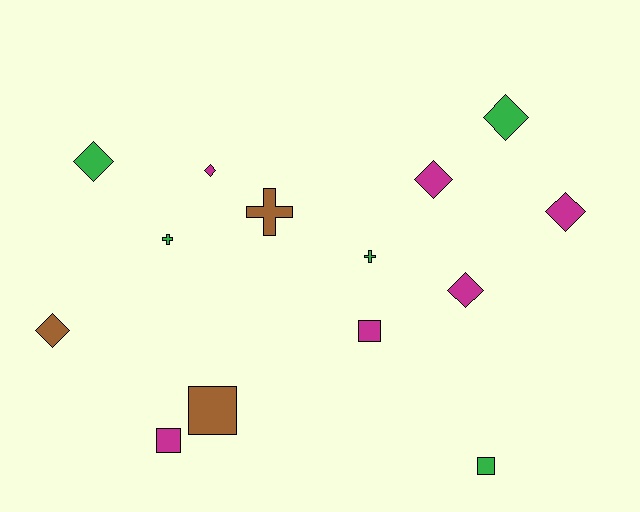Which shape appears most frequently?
Diamond, with 7 objects.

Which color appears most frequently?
Magenta, with 6 objects.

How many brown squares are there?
There is 1 brown square.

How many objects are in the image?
There are 14 objects.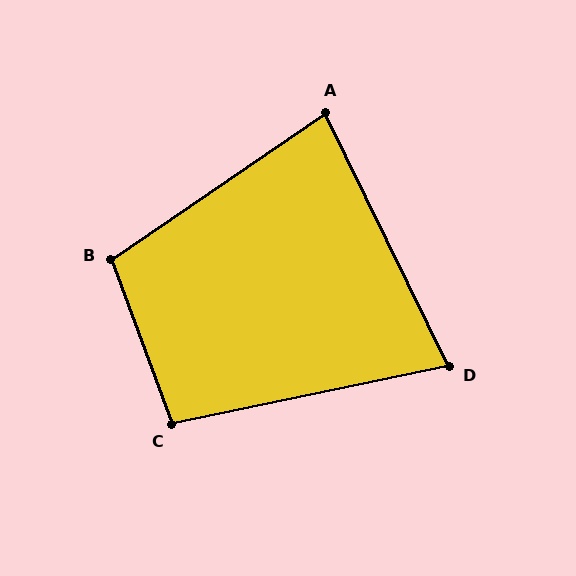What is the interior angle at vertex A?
Approximately 82 degrees (acute).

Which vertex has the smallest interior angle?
D, at approximately 76 degrees.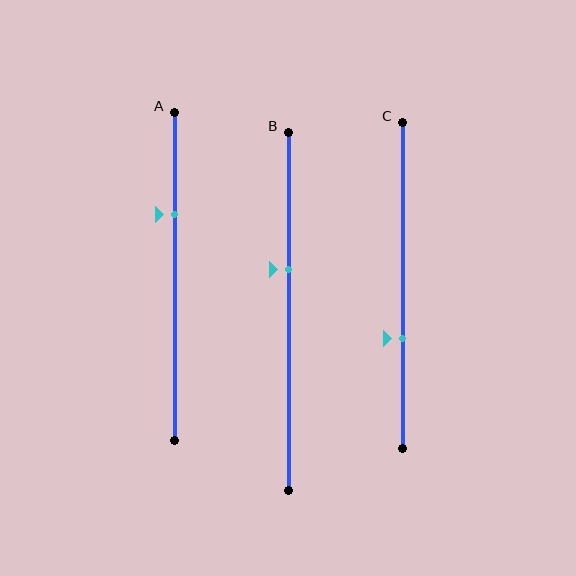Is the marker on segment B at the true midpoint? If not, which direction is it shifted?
No, the marker on segment B is shifted upward by about 12% of the segment length.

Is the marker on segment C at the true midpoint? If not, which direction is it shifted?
No, the marker on segment C is shifted downward by about 16% of the segment length.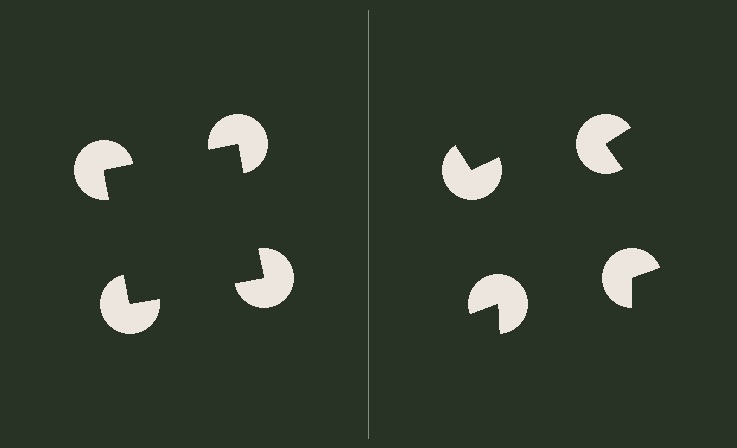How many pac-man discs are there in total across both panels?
8 — 4 on each side.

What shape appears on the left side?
An illusory square.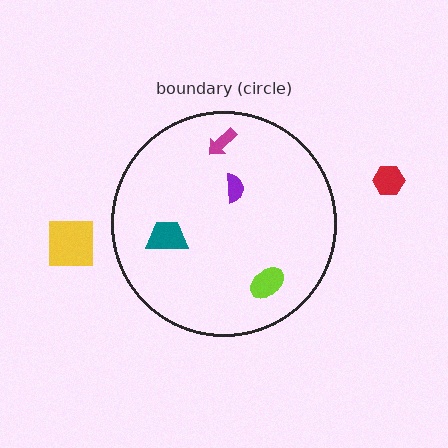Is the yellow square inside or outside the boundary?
Outside.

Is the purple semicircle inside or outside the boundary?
Inside.